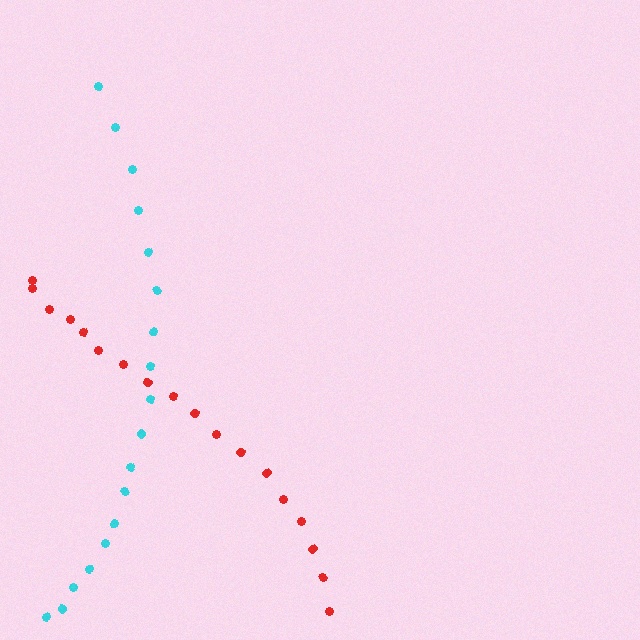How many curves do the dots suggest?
There are 2 distinct paths.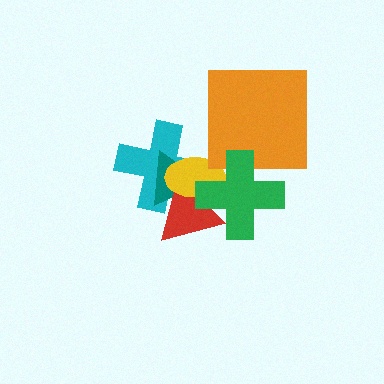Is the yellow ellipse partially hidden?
Yes, it is partially covered by another shape.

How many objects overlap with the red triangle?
4 objects overlap with the red triangle.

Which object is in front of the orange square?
The green cross is in front of the orange square.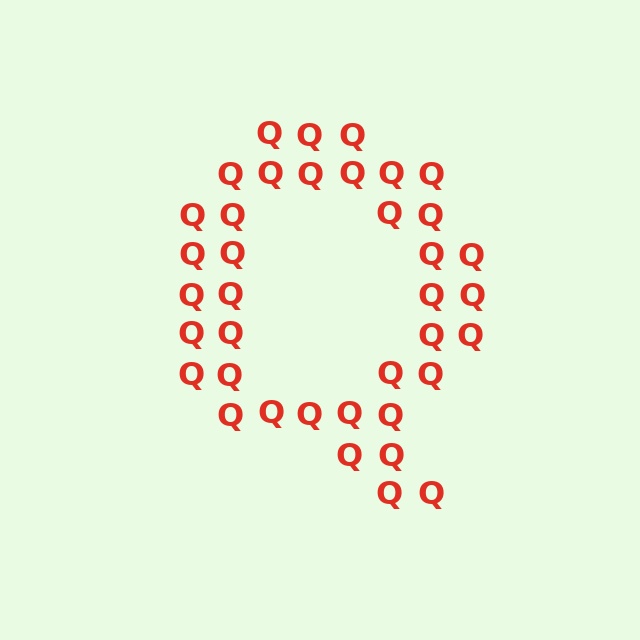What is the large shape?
The large shape is the letter Q.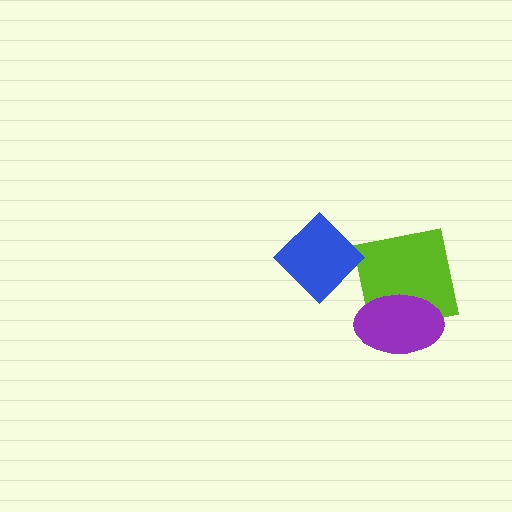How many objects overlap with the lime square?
1 object overlaps with the lime square.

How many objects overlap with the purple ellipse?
1 object overlaps with the purple ellipse.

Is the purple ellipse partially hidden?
No, no other shape covers it.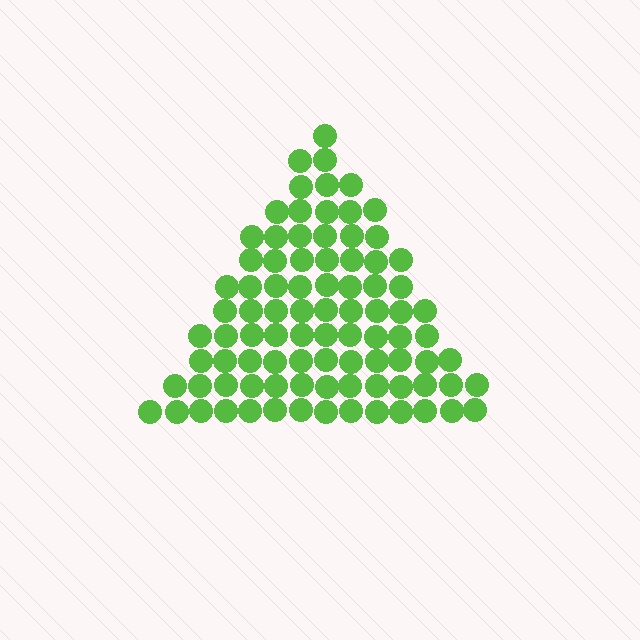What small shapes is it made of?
It is made of small circles.